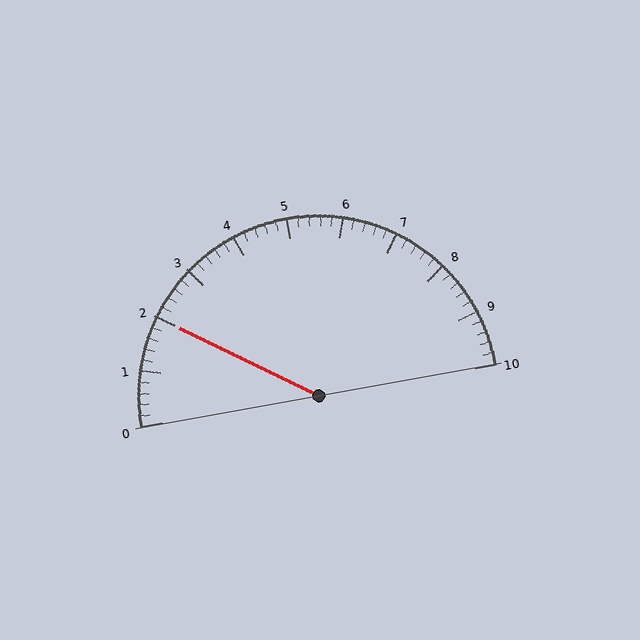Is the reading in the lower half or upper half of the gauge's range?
The reading is in the lower half of the range (0 to 10).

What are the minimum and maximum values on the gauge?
The gauge ranges from 0 to 10.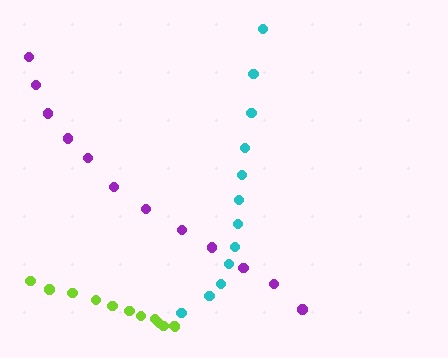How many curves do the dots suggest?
There are 3 distinct paths.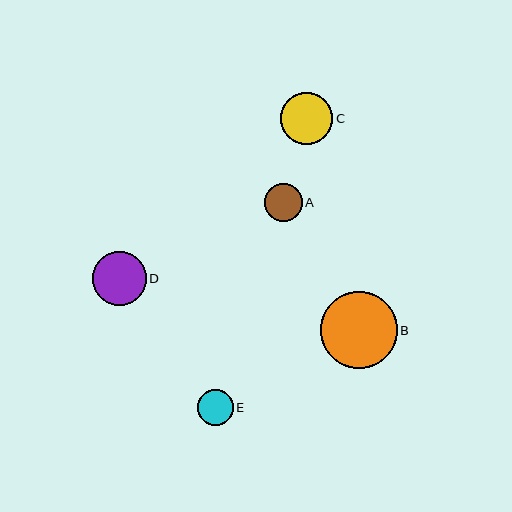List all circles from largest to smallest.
From largest to smallest: B, D, C, A, E.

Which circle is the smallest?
Circle E is the smallest with a size of approximately 36 pixels.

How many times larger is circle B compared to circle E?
Circle B is approximately 2.1 times the size of circle E.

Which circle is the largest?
Circle B is the largest with a size of approximately 77 pixels.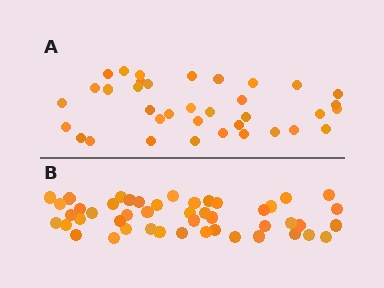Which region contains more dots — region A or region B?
Region B (the bottom region) has more dots.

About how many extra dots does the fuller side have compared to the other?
Region B has roughly 12 or so more dots than region A.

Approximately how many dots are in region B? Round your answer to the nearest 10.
About 50 dots. (The exact count is 47, which rounds to 50.)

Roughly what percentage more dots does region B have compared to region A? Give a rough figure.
About 30% more.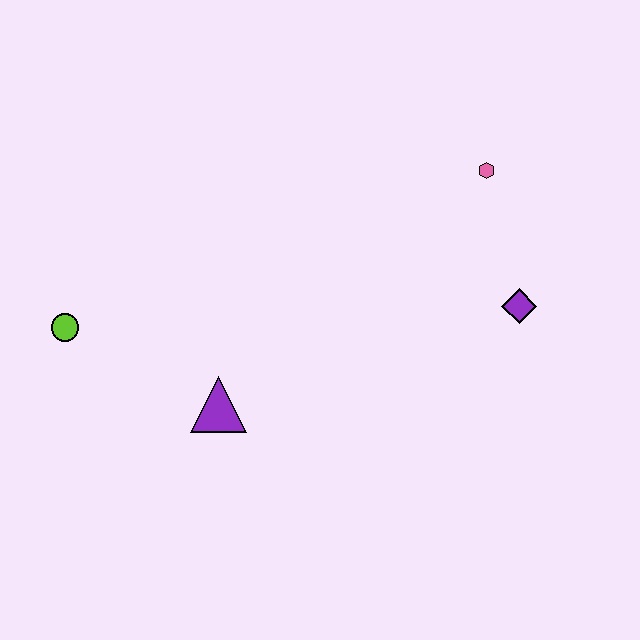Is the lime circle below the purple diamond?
Yes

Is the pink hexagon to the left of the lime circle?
No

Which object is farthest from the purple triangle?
The pink hexagon is farthest from the purple triangle.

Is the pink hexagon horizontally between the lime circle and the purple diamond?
Yes